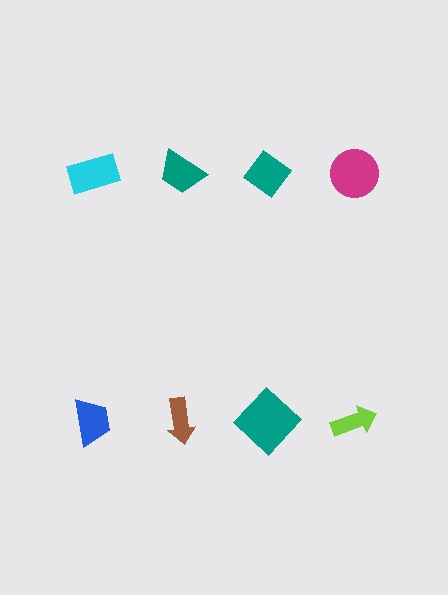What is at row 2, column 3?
A teal diamond.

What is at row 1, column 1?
A cyan rectangle.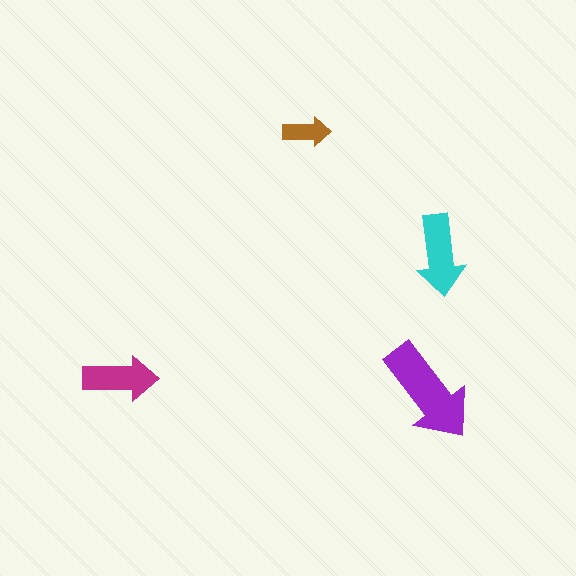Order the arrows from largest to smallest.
the purple one, the cyan one, the magenta one, the brown one.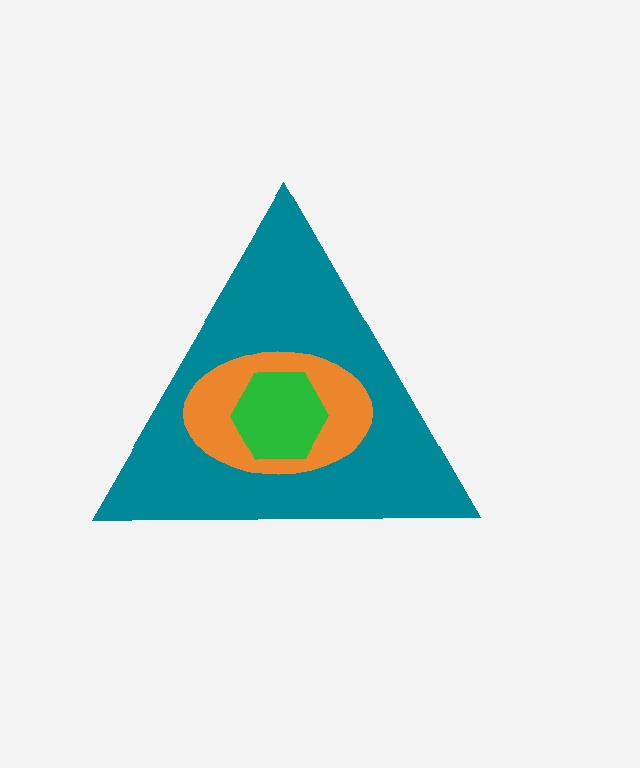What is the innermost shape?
The green hexagon.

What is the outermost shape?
The teal triangle.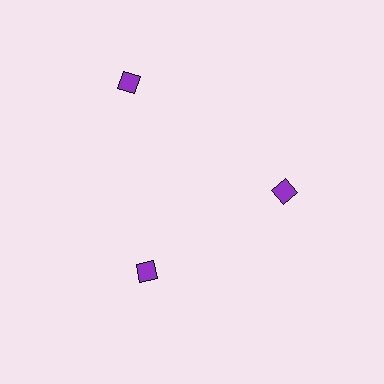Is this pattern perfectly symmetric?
No. The 3 purple diamonds are arranged in a ring, but one element near the 11 o'clock position is pushed outward from the center, breaking the 3-fold rotational symmetry.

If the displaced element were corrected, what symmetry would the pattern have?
It would have 3-fold rotational symmetry — the pattern would map onto itself every 120 degrees.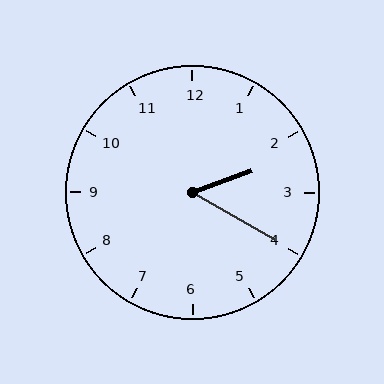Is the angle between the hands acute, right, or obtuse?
It is acute.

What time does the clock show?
2:20.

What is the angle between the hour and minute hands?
Approximately 50 degrees.